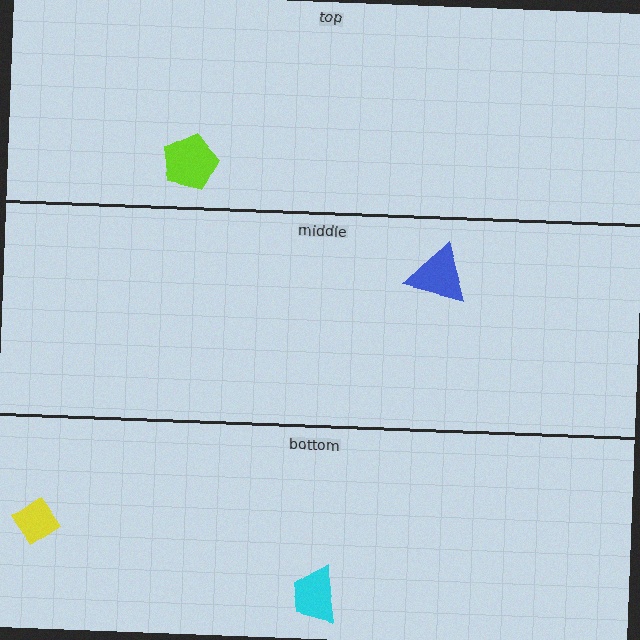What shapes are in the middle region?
The blue triangle.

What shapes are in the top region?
The lime pentagon.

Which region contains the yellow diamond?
The bottom region.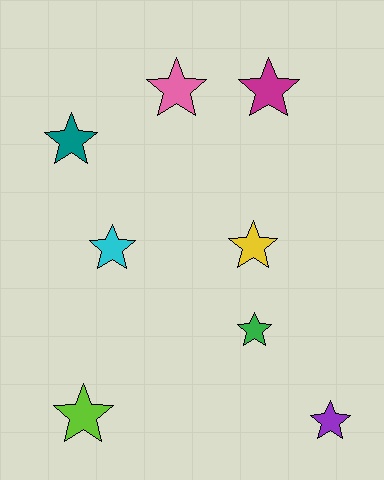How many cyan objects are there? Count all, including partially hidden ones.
There is 1 cyan object.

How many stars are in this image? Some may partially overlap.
There are 8 stars.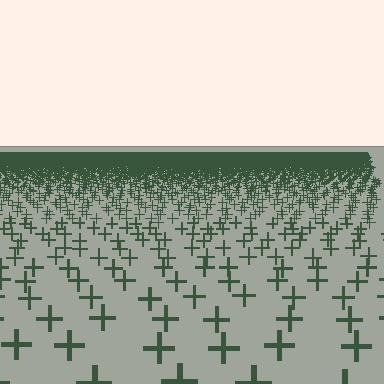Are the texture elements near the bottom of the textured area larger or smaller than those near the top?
Larger. Near the bottom, elements are closer to the viewer and appear at a bigger on-screen size.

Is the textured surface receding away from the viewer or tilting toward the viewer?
The surface is receding away from the viewer. Texture elements get smaller and denser toward the top.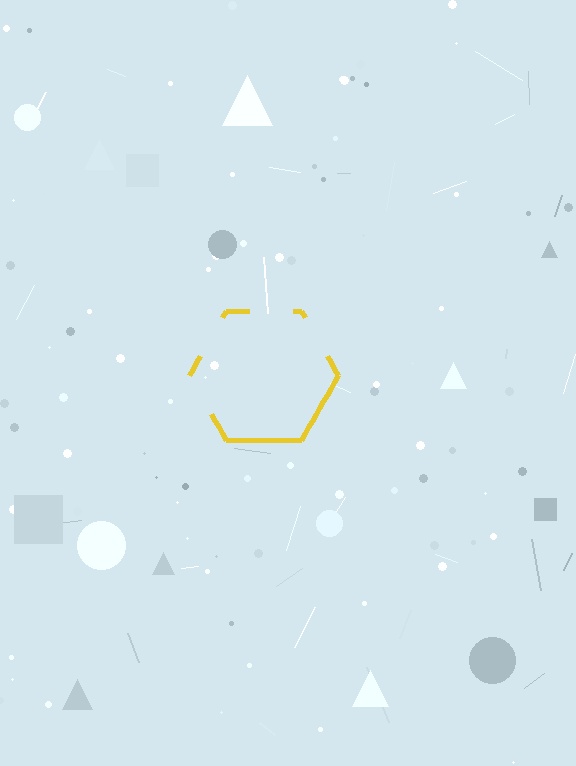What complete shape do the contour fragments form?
The contour fragments form a hexagon.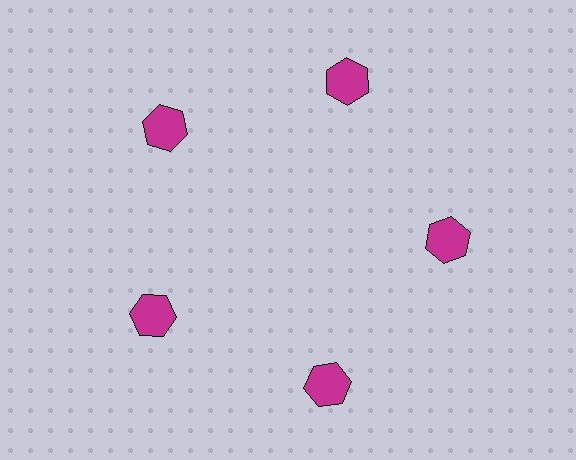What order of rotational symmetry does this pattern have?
This pattern has 5-fold rotational symmetry.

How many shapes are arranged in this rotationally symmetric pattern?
There are 5 shapes, arranged in 5 groups of 1.